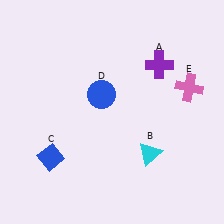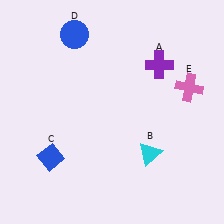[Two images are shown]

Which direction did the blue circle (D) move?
The blue circle (D) moved up.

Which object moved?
The blue circle (D) moved up.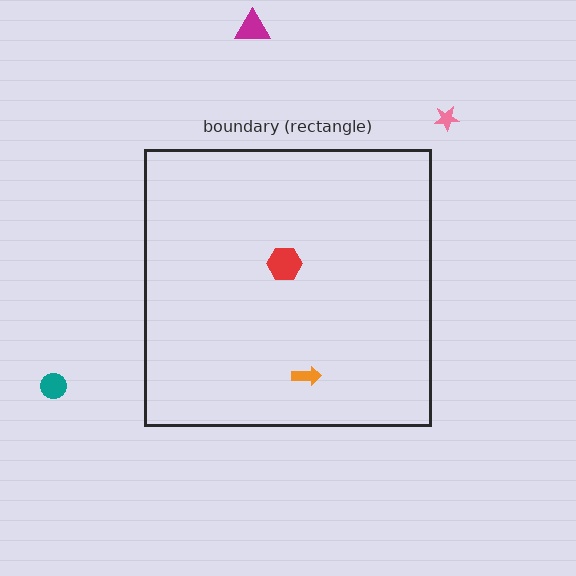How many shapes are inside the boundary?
2 inside, 3 outside.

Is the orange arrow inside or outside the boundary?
Inside.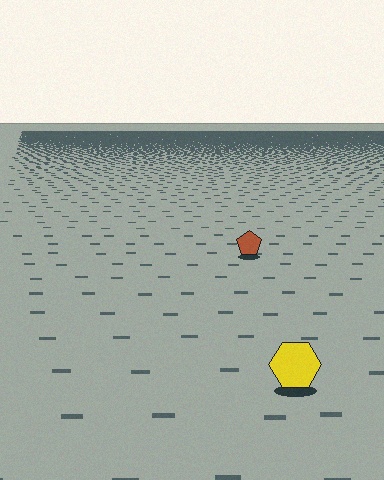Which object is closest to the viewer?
The yellow hexagon is closest. The texture marks near it are larger and more spread out.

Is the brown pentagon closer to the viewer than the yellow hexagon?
No. The yellow hexagon is closer — you can tell from the texture gradient: the ground texture is coarser near it.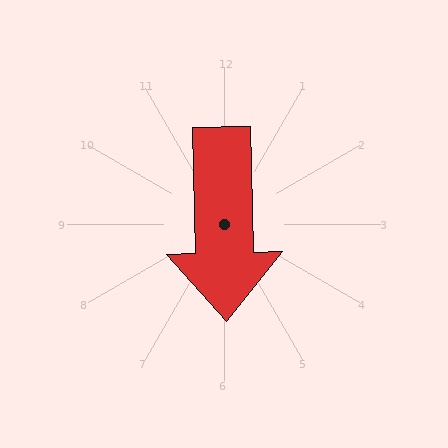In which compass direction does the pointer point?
South.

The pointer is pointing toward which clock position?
Roughly 6 o'clock.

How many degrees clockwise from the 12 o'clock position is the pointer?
Approximately 178 degrees.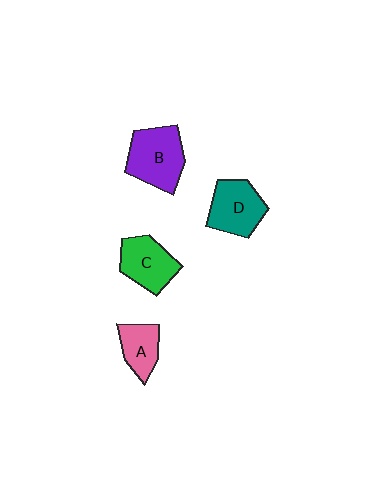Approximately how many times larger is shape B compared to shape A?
Approximately 1.6 times.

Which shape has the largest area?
Shape B (purple).